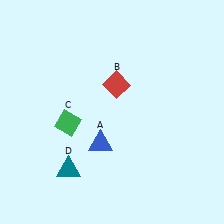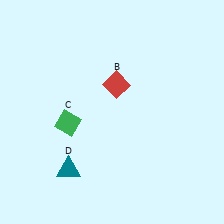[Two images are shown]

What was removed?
The blue triangle (A) was removed in Image 2.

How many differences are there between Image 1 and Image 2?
There is 1 difference between the two images.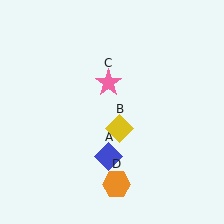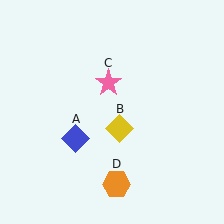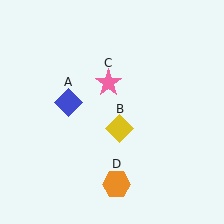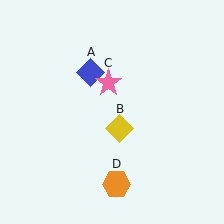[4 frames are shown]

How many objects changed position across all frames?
1 object changed position: blue diamond (object A).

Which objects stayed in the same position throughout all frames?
Yellow diamond (object B) and pink star (object C) and orange hexagon (object D) remained stationary.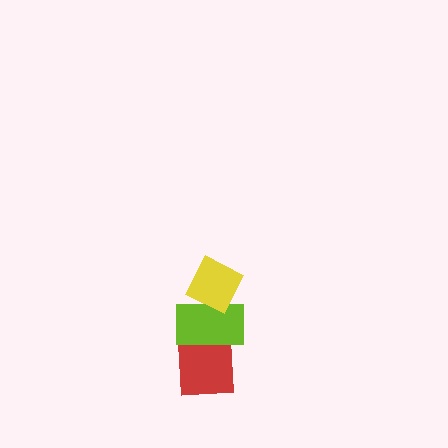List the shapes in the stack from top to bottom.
From top to bottom: the yellow diamond, the lime rectangle, the red square.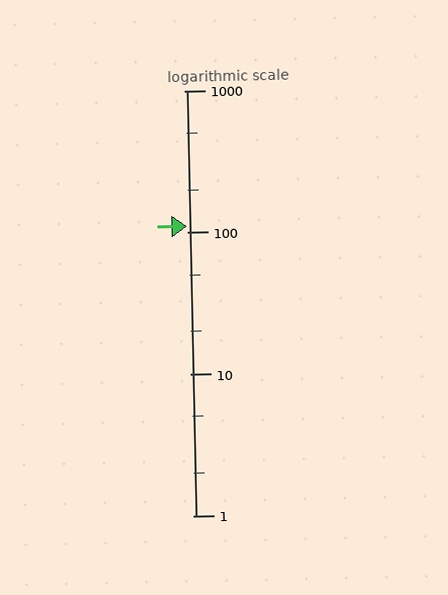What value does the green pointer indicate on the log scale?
The pointer indicates approximately 110.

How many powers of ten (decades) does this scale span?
The scale spans 3 decades, from 1 to 1000.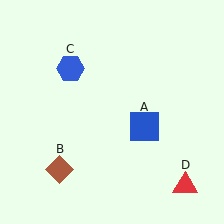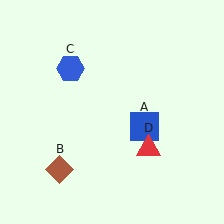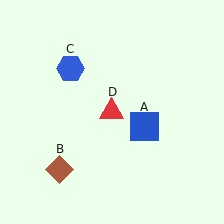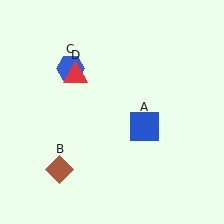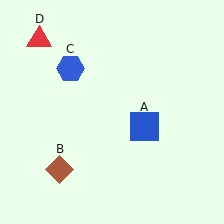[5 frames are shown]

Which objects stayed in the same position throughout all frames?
Blue square (object A) and brown diamond (object B) and blue hexagon (object C) remained stationary.